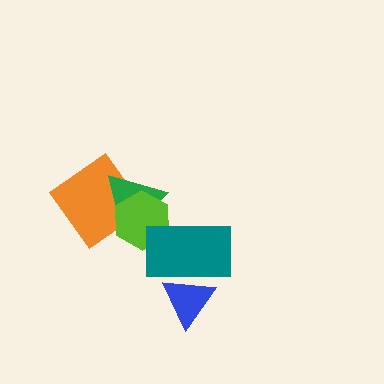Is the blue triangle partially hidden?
No, no other shape covers it.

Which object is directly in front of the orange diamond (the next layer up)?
The green triangle is directly in front of the orange diamond.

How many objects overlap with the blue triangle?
1 object overlaps with the blue triangle.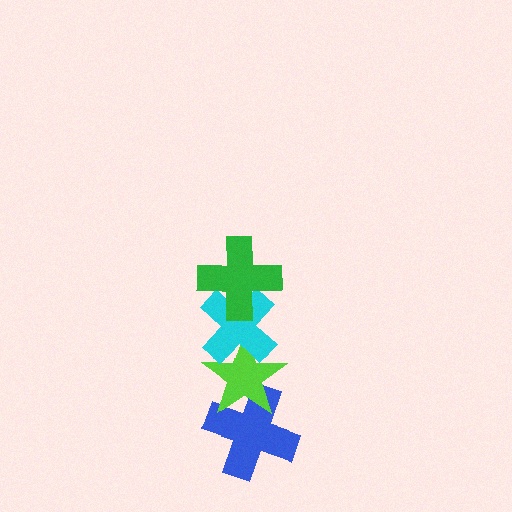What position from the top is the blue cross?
The blue cross is 4th from the top.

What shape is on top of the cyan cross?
The green cross is on top of the cyan cross.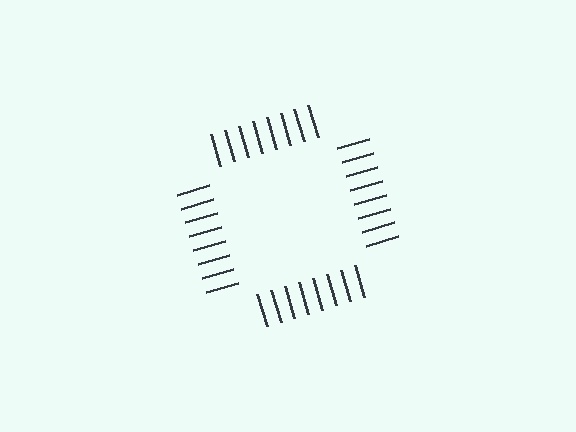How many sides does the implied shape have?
4 sides — the line-ends trace a square.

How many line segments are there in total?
32 — 8 along each of the 4 edges.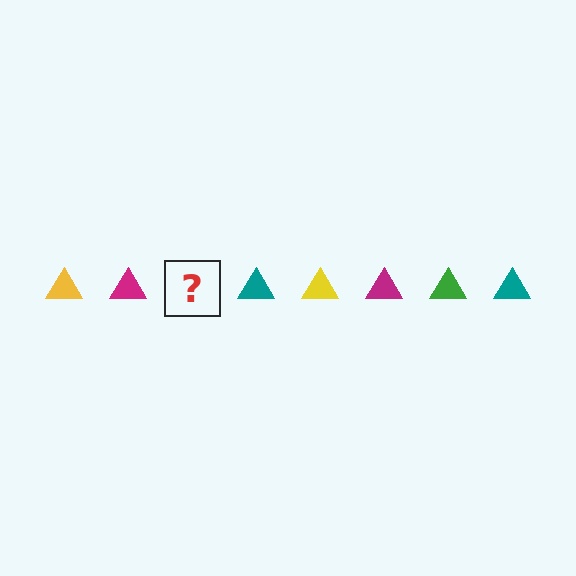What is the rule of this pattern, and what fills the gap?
The rule is that the pattern cycles through yellow, magenta, green, teal triangles. The gap should be filled with a green triangle.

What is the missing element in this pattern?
The missing element is a green triangle.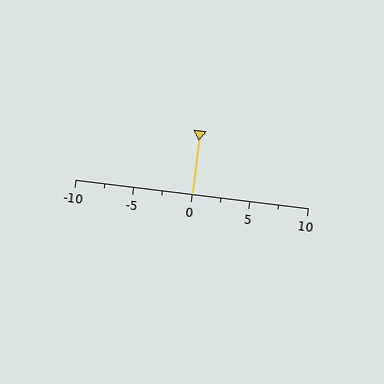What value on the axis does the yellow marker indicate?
The marker indicates approximately 0.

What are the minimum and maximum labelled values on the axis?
The axis runs from -10 to 10.